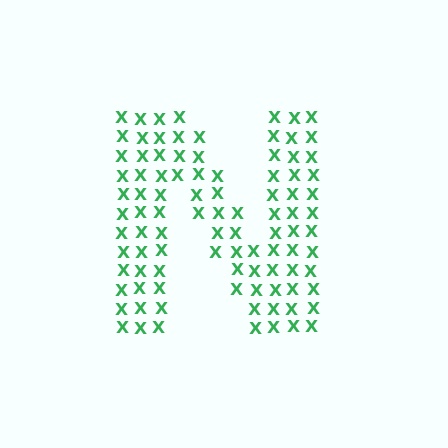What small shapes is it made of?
It is made of small letter X's.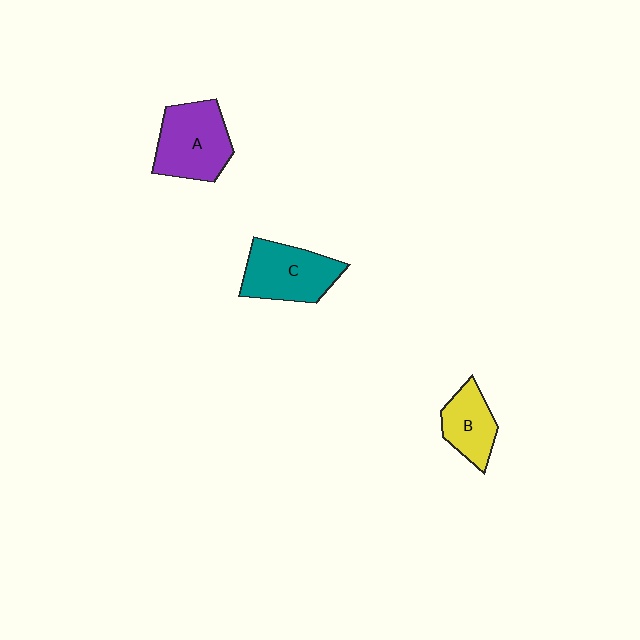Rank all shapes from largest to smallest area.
From largest to smallest: A (purple), C (teal), B (yellow).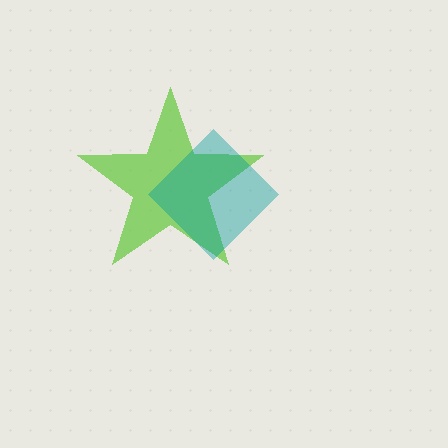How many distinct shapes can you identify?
There are 2 distinct shapes: a lime star, a teal diamond.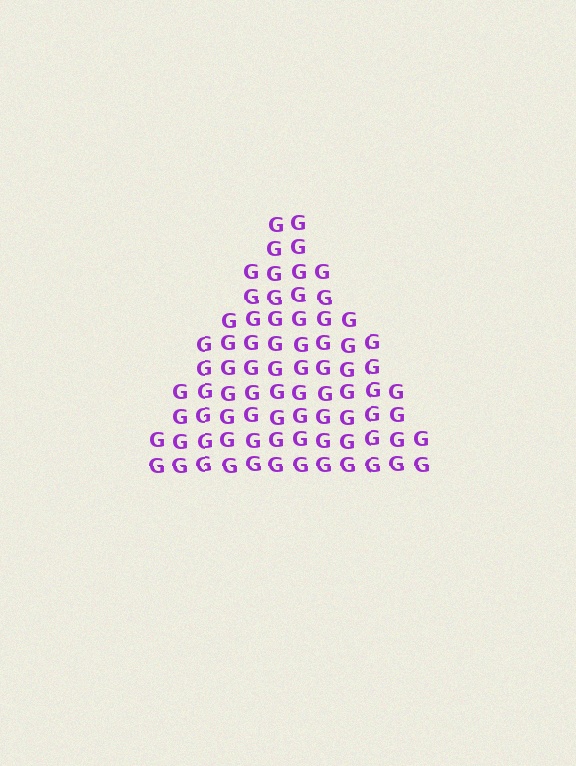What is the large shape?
The large shape is a triangle.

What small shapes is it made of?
It is made of small letter G's.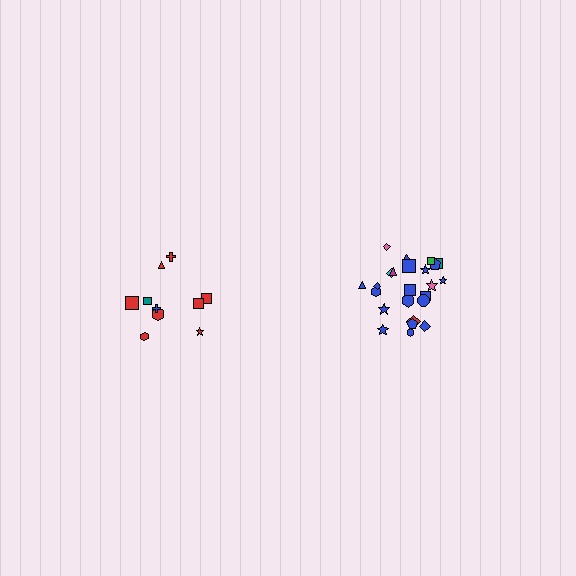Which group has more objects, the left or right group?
The right group.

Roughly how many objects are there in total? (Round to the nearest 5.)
Roughly 35 objects in total.